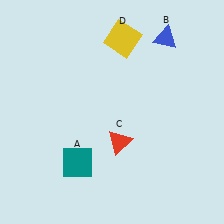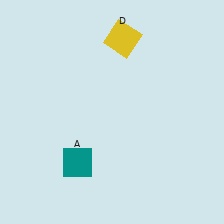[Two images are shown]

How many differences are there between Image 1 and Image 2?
There are 2 differences between the two images.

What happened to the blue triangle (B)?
The blue triangle (B) was removed in Image 2. It was in the top-right area of Image 1.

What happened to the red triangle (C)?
The red triangle (C) was removed in Image 2. It was in the bottom-right area of Image 1.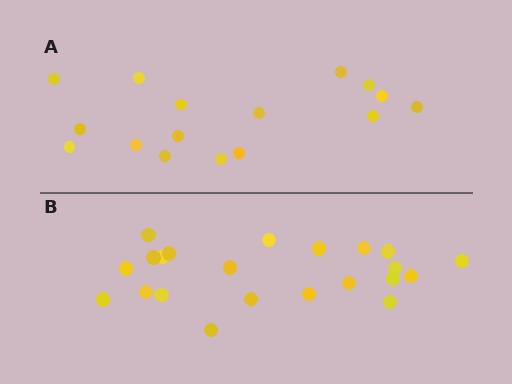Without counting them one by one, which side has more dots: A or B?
Region B (the bottom region) has more dots.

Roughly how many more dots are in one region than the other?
Region B has about 6 more dots than region A.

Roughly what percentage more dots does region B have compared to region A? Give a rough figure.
About 40% more.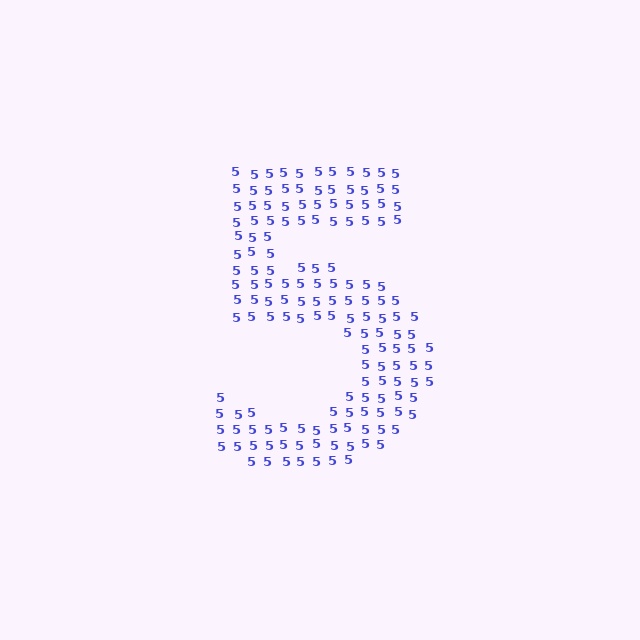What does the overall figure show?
The overall figure shows the digit 5.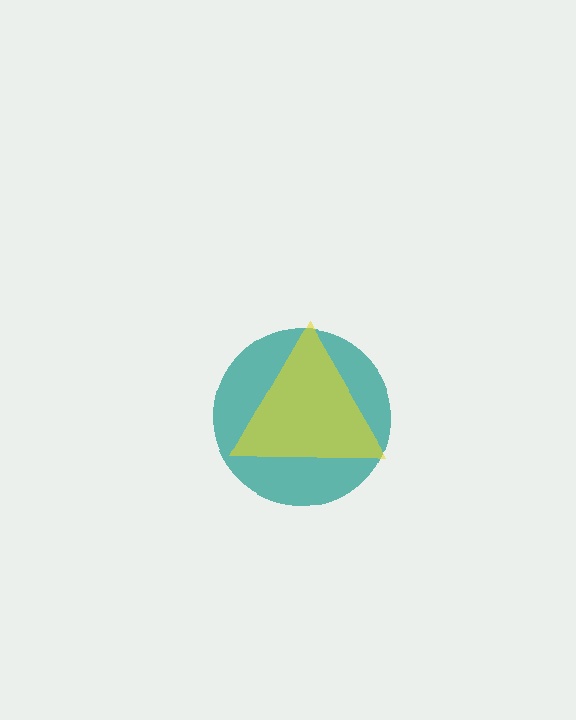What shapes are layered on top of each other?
The layered shapes are: a teal circle, a yellow triangle.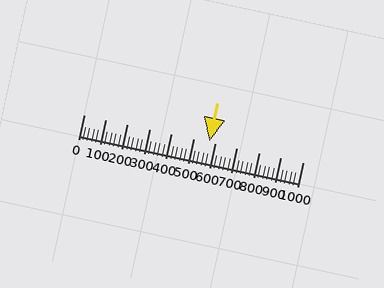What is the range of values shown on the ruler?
The ruler shows values from 0 to 1000.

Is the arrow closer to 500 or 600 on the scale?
The arrow is closer to 600.